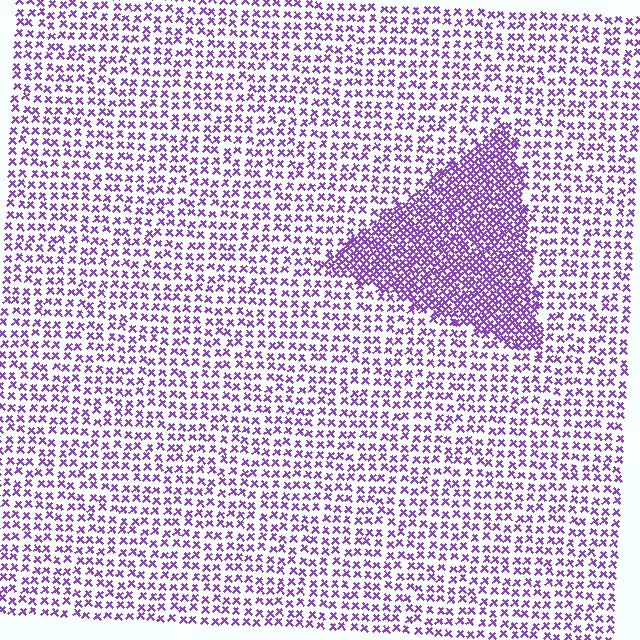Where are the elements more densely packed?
The elements are more densely packed inside the triangle boundary.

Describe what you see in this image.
The image contains small purple elements arranged at two different densities. A triangle-shaped region is visible where the elements are more densely packed than the surrounding area.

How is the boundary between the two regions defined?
The boundary is defined by a change in element density (approximately 2.3x ratio). All elements are the same color, size, and shape.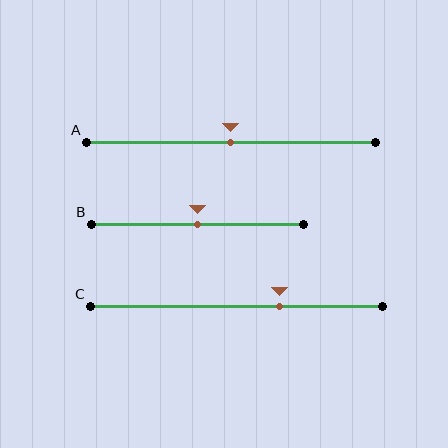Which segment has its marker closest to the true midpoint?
Segment A has its marker closest to the true midpoint.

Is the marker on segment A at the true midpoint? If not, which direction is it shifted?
Yes, the marker on segment A is at the true midpoint.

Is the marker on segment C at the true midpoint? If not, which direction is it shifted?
No, the marker on segment C is shifted to the right by about 15% of the segment length.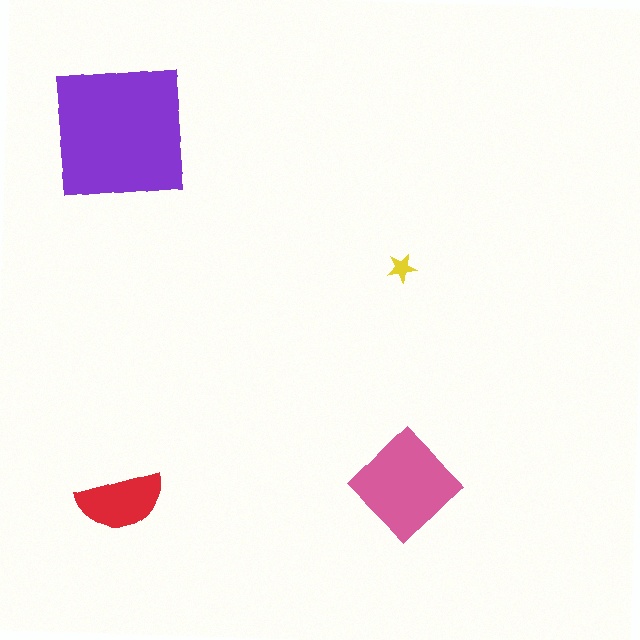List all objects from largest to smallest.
The purple square, the pink diamond, the red semicircle, the yellow star.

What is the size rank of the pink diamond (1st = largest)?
2nd.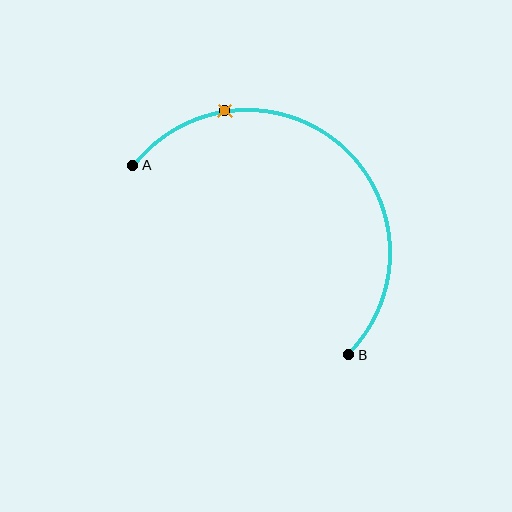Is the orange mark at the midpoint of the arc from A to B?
No. The orange mark lies on the arc but is closer to endpoint A. The arc midpoint would be at the point on the curve equidistant along the arc from both A and B.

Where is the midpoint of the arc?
The arc midpoint is the point on the curve farthest from the straight line joining A and B. It sits above and to the right of that line.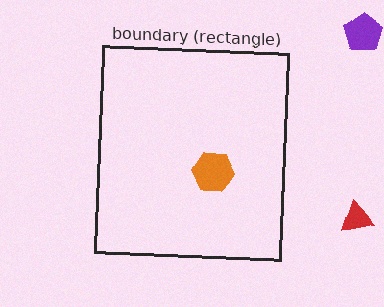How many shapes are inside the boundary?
1 inside, 2 outside.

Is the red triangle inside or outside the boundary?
Outside.